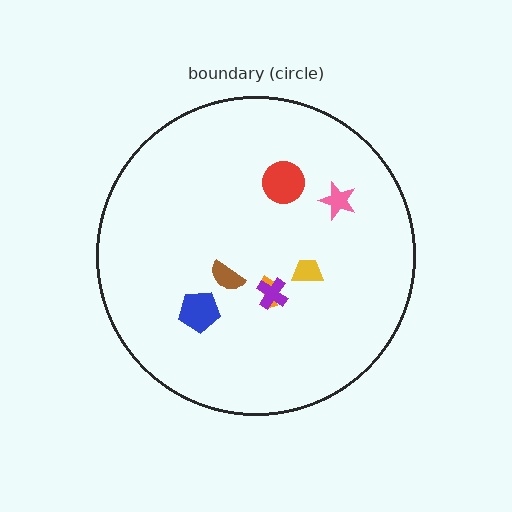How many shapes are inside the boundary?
7 inside, 0 outside.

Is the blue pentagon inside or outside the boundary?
Inside.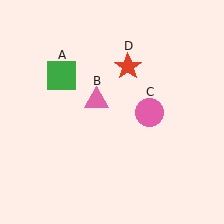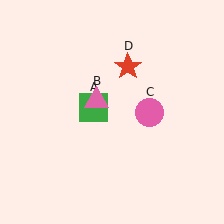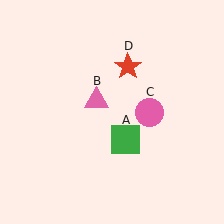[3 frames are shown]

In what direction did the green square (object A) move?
The green square (object A) moved down and to the right.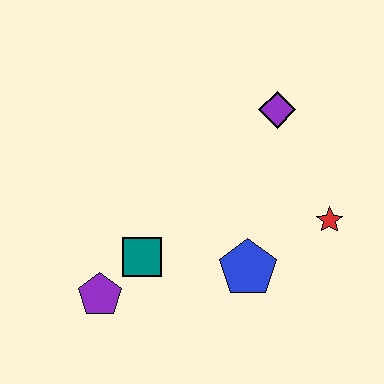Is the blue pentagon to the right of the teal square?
Yes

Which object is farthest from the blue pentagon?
The purple diamond is farthest from the blue pentagon.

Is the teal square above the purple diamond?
No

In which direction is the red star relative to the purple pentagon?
The red star is to the right of the purple pentagon.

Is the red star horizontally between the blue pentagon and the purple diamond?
No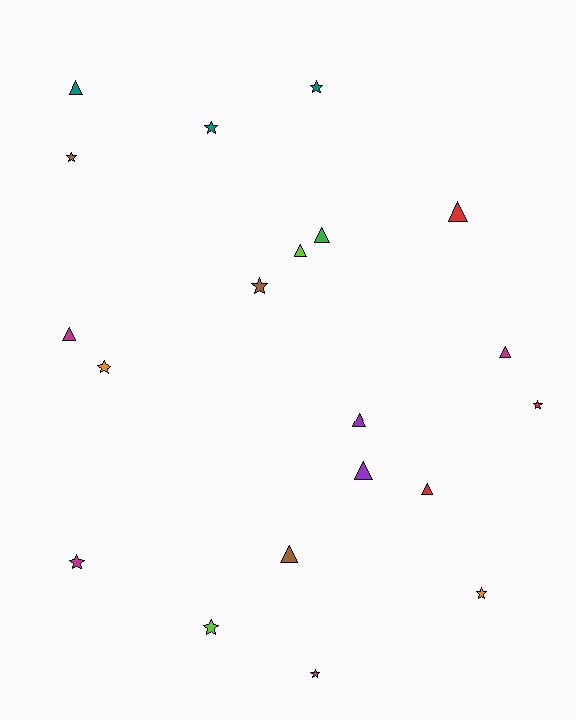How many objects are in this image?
There are 20 objects.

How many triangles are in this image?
There are 10 triangles.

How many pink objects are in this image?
There are no pink objects.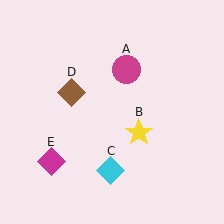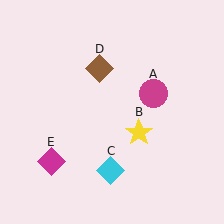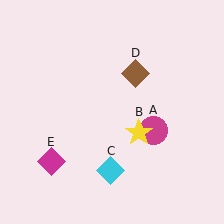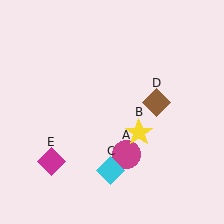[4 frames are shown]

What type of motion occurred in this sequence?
The magenta circle (object A), brown diamond (object D) rotated clockwise around the center of the scene.